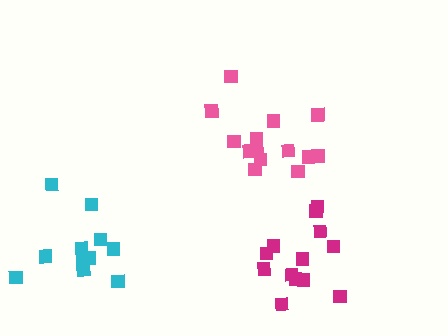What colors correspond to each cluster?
The clusters are colored: cyan, pink, magenta.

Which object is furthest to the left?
The cyan cluster is leftmost.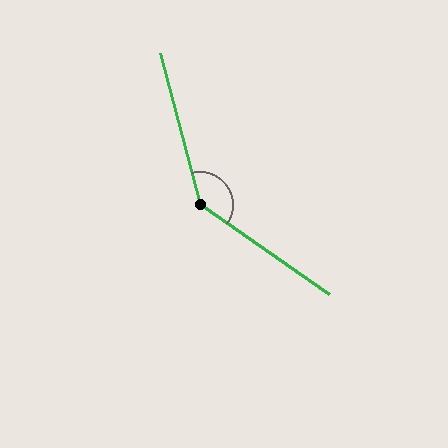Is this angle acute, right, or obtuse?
It is obtuse.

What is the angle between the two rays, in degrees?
Approximately 140 degrees.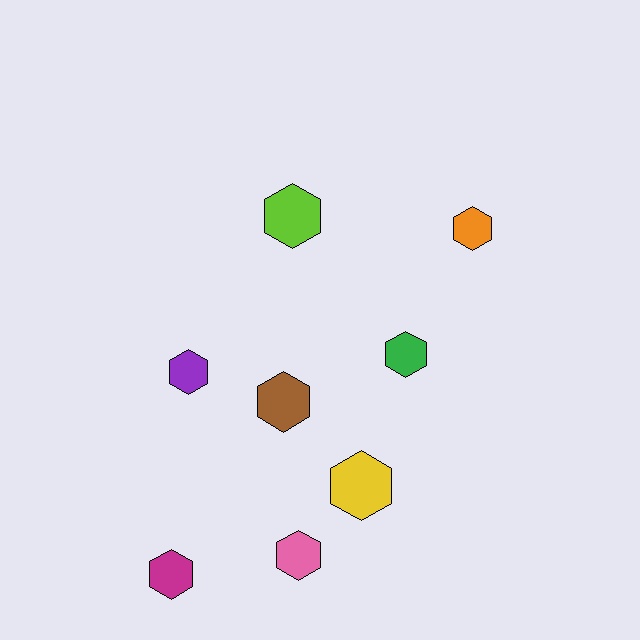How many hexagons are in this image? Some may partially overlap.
There are 8 hexagons.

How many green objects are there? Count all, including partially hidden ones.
There is 1 green object.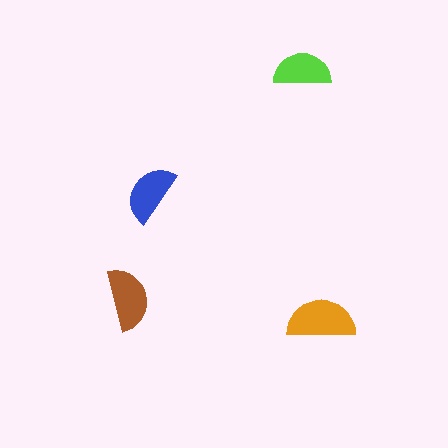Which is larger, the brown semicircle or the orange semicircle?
The orange one.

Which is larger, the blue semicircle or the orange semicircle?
The orange one.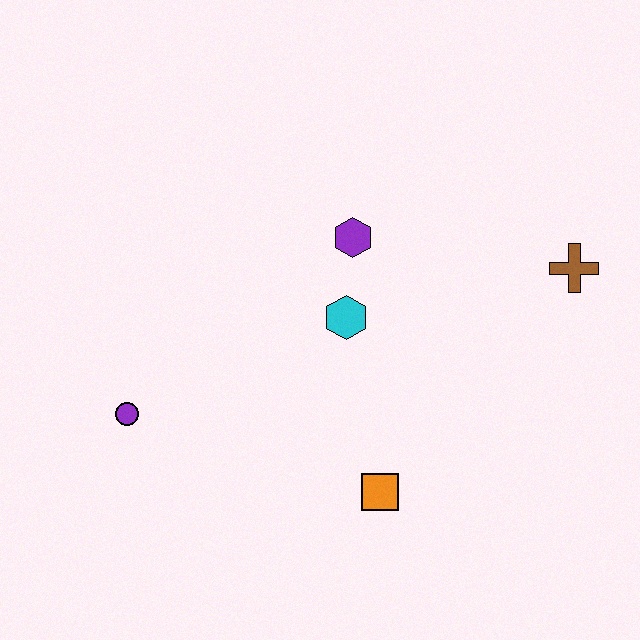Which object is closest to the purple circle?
The cyan hexagon is closest to the purple circle.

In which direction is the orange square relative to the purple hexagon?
The orange square is below the purple hexagon.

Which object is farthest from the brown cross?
The purple circle is farthest from the brown cross.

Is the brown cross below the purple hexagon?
Yes